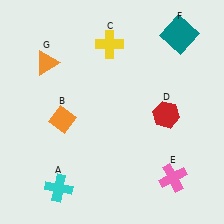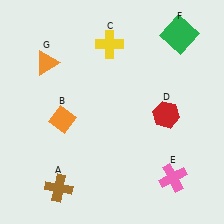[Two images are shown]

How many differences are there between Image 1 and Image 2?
There are 2 differences between the two images.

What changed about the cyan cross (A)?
In Image 1, A is cyan. In Image 2, it changed to brown.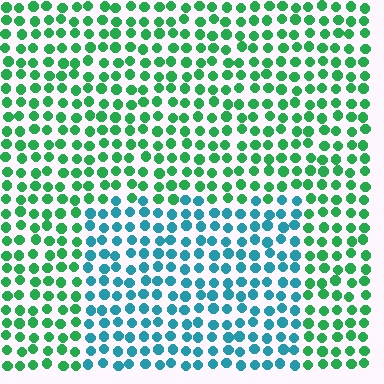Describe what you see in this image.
The image is filled with small green elements in a uniform arrangement. A rectangle-shaped region is visible where the elements are tinted to a slightly different hue, forming a subtle color boundary.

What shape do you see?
I see a rectangle.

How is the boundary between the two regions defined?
The boundary is defined purely by a slight shift in hue (about 50 degrees). Spacing, size, and orientation are identical on both sides.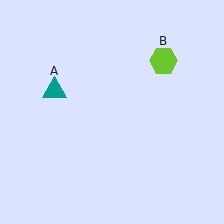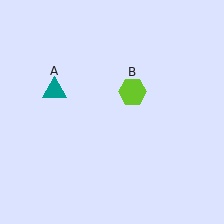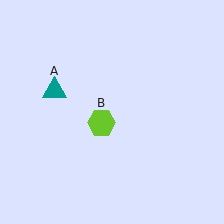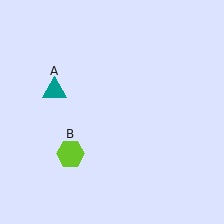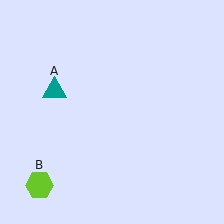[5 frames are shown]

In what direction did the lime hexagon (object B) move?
The lime hexagon (object B) moved down and to the left.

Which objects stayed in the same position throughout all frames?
Teal triangle (object A) remained stationary.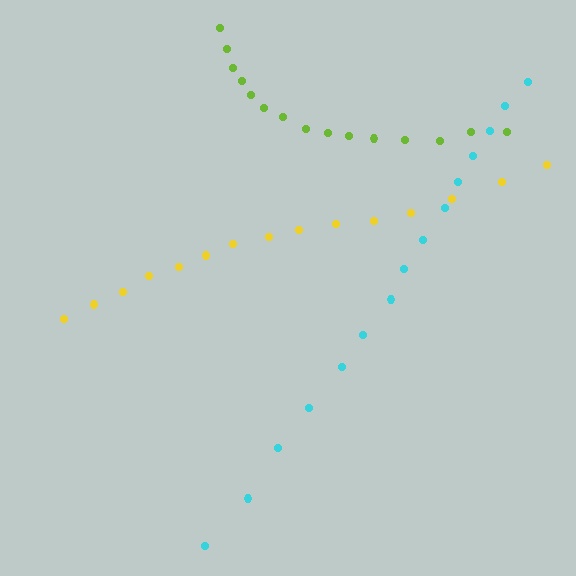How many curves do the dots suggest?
There are 3 distinct paths.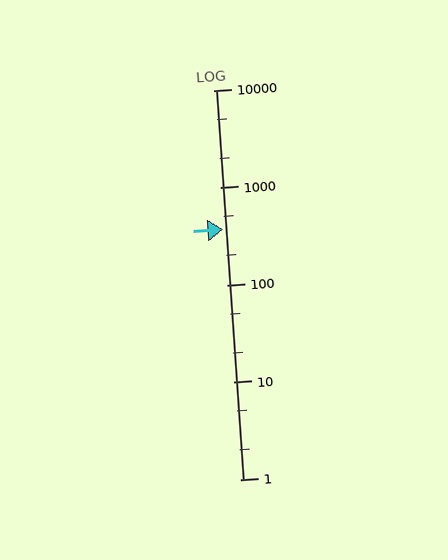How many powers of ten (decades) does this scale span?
The scale spans 4 decades, from 1 to 10000.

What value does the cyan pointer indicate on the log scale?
The pointer indicates approximately 370.